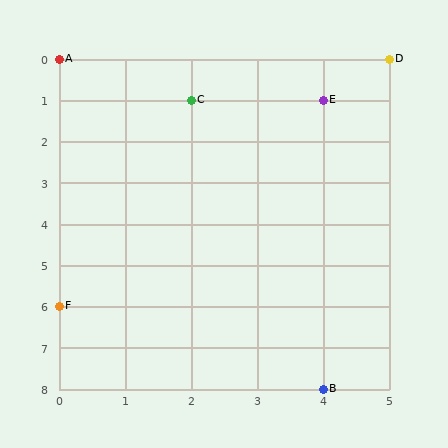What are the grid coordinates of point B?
Point B is at grid coordinates (4, 8).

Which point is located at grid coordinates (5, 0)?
Point D is at (5, 0).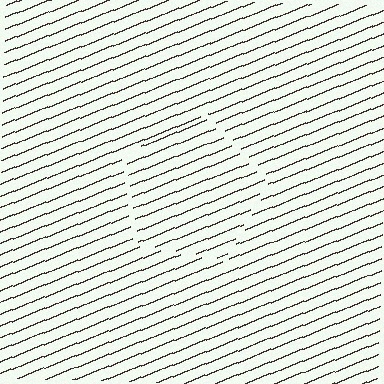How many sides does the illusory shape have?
5 sides — the line-ends trace a pentagon.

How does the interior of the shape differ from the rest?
The interior of the shape contains the same grating, shifted by half a period — the contour is defined by the phase discontinuity where line-ends from the inner and outer gratings abut.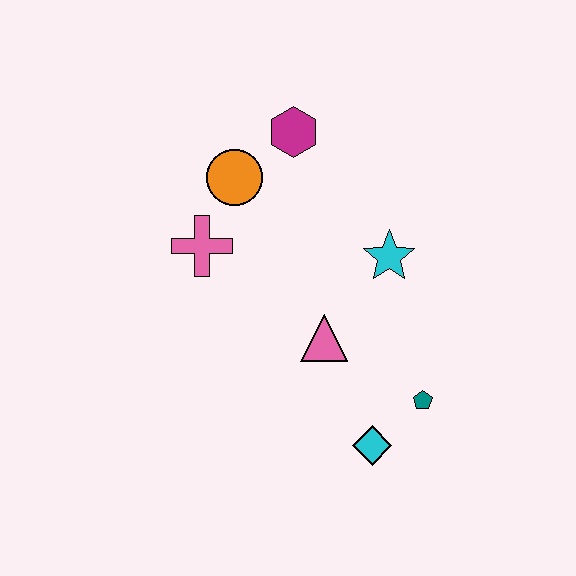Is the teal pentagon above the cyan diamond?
Yes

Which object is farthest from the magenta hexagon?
The cyan diamond is farthest from the magenta hexagon.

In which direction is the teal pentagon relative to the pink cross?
The teal pentagon is to the right of the pink cross.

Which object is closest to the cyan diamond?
The teal pentagon is closest to the cyan diamond.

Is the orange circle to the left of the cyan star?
Yes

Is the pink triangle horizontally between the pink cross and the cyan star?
Yes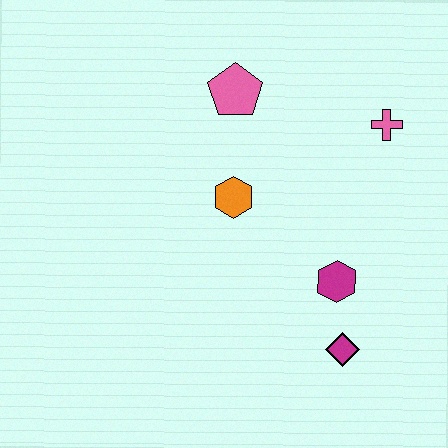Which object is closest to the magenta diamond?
The magenta hexagon is closest to the magenta diamond.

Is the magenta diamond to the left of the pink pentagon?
No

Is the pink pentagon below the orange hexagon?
No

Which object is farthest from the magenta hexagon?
The pink pentagon is farthest from the magenta hexagon.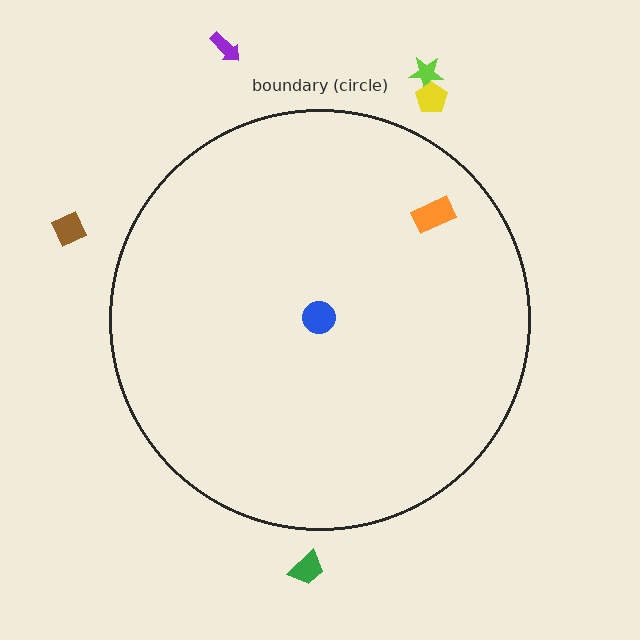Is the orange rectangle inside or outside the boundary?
Inside.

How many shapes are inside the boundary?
2 inside, 5 outside.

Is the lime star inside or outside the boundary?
Outside.